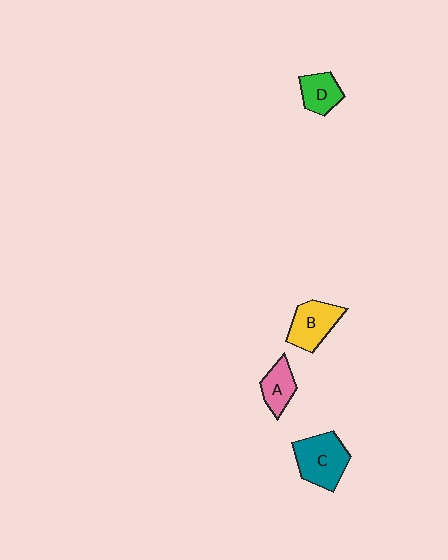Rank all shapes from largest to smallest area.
From largest to smallest: C (teal), B (yellow), A (pink), D (green).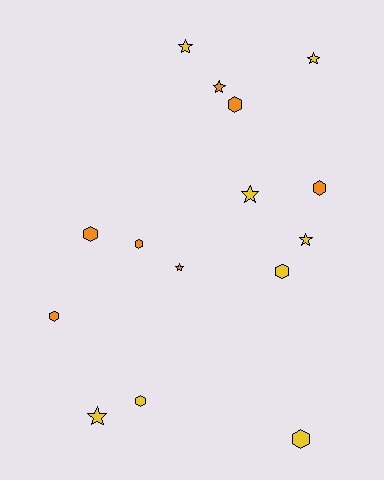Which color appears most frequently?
Yellow, with 8 objects.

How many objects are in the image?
There are 15 objects.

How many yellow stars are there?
There are 5 yellow stars.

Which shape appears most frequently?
Hexagon, with 8 objects.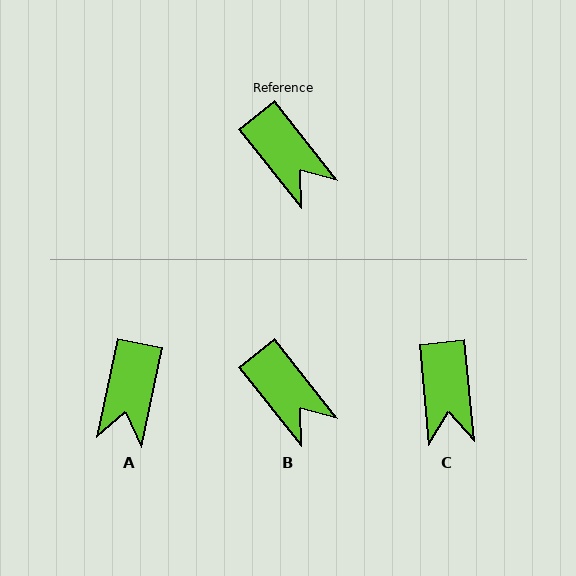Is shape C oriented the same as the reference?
No, it is off by about 33 degrees.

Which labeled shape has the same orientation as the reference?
B.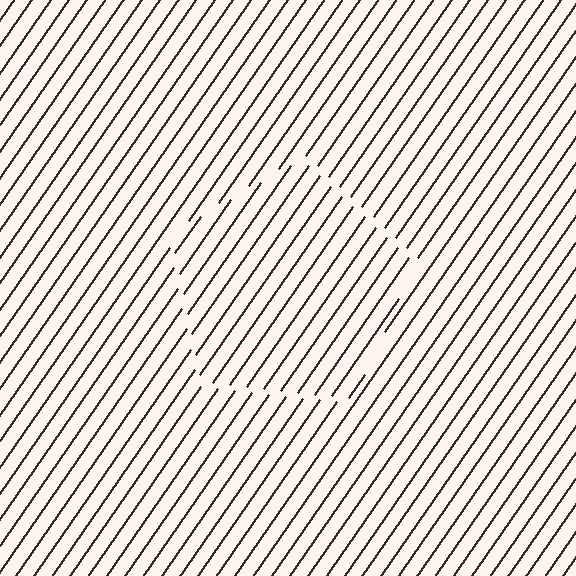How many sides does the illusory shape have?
5 sides — the line-ends trace a pentagon.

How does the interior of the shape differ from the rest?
The interior of the shape contains the same grating, shifted by half a period — the contour is defined by the phase discontinuity where line-ends from the inner and outer gratings abut.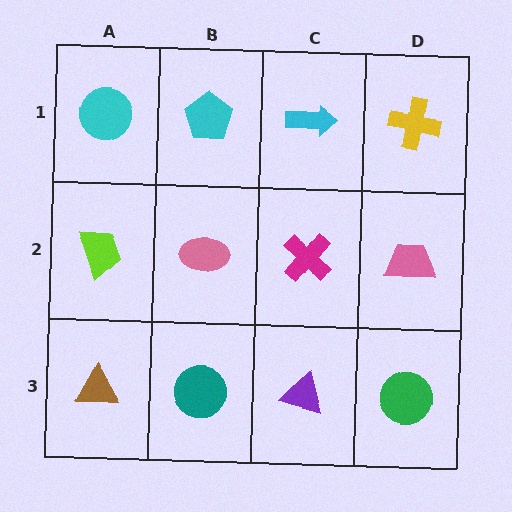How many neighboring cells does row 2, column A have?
3.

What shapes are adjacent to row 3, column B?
A pink ellipse (row 2, column B), a brown triangle (row 3, column A), a purple triangle (row 3, column C).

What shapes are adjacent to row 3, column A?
A lime trapezoid (row 2, column A), a teal circle (row 3, column B).